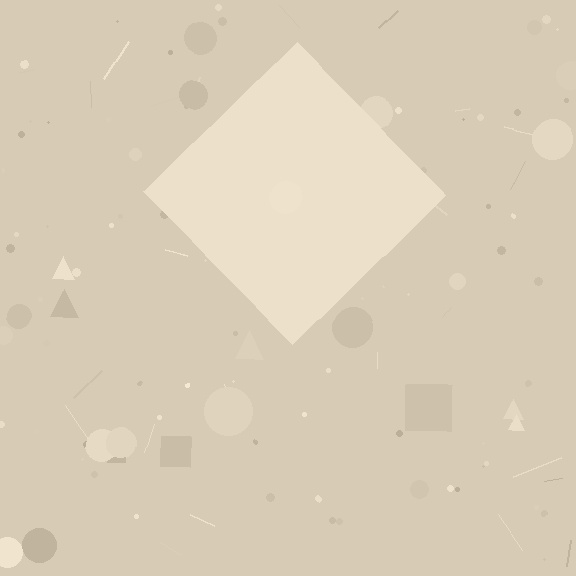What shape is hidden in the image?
A diamond is hidden in the image.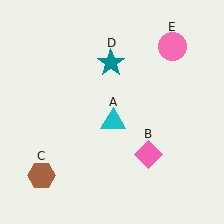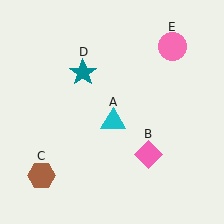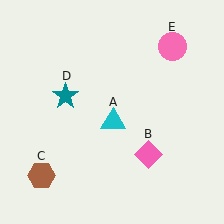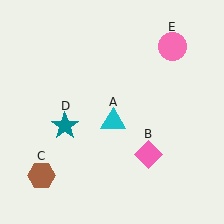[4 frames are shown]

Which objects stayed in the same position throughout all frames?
Cyan triangle (object A) and pink diamond (object B) and brown hexagon (object C) and pink circle (object E) remained stationary.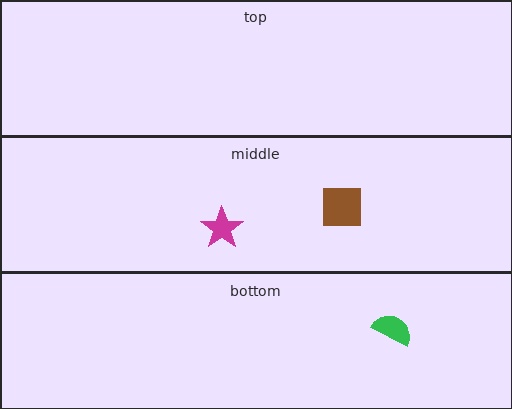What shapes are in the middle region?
The brown square, the magenta star.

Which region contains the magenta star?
The middle region.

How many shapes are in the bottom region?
1.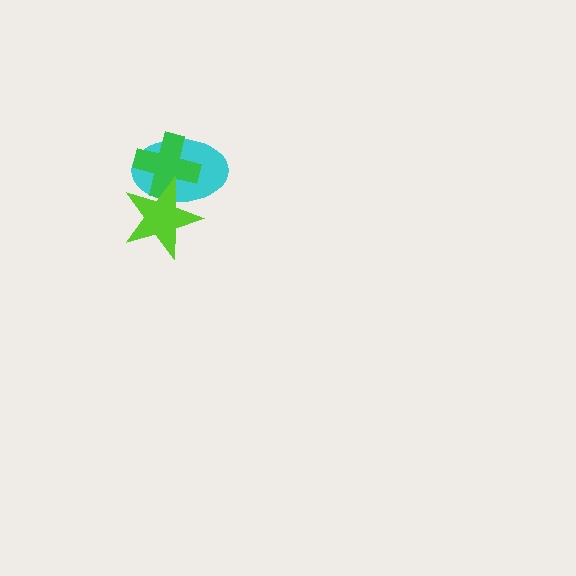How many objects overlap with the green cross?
2 objects overlap with the green cross.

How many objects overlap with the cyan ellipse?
2 objects overlap with the cyan ellipse.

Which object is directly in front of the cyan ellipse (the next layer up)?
The green cross is directly in front of the cyan ellipse.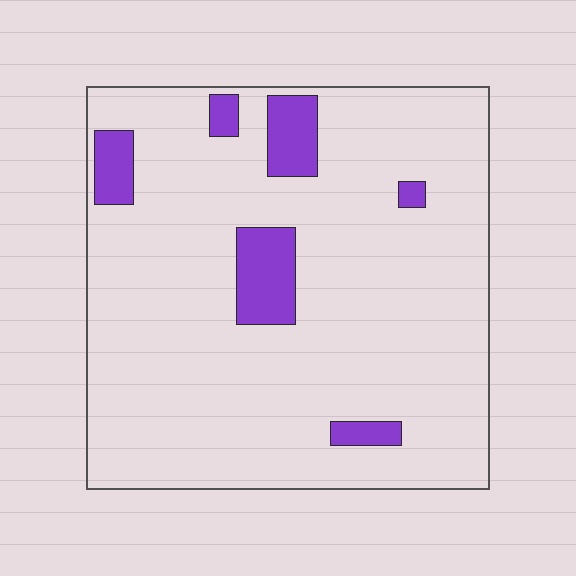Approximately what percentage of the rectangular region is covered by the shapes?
Approximately 10%.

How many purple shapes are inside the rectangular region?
6.